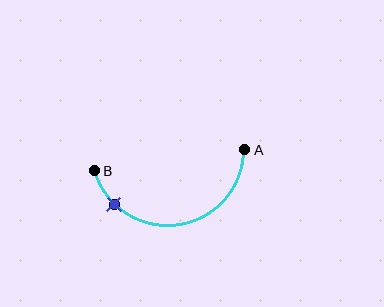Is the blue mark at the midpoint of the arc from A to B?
No. The blue mark lies on the arc but is closer to endpoint B. The arc midpoint would be at the point on the curve equidistant along the arc from both A and B.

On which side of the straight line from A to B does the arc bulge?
The arc bulges below the straight line connecting A and B.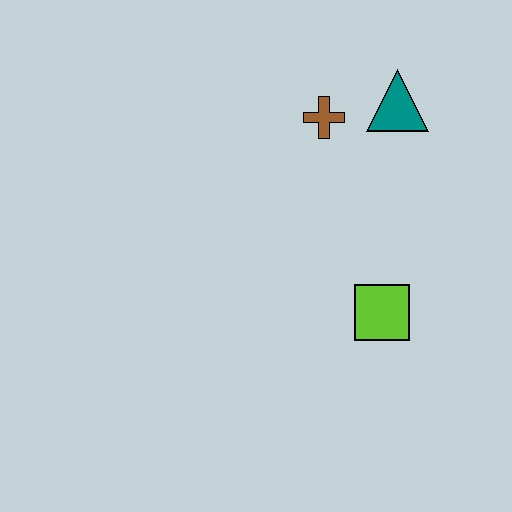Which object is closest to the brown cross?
The teal triangle is closest to the brown cross.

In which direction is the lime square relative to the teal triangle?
The lime square is below the teal triangle.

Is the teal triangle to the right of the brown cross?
Yes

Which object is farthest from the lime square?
The teal triangle is farthest from the lime square.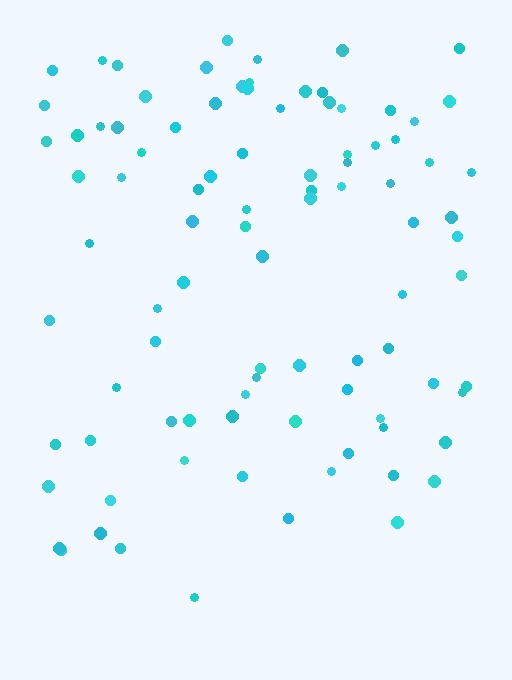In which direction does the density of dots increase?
From bottom to top, with the top side densest.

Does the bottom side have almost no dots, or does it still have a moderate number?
Still a moderate number, just noticeably fewer than the top.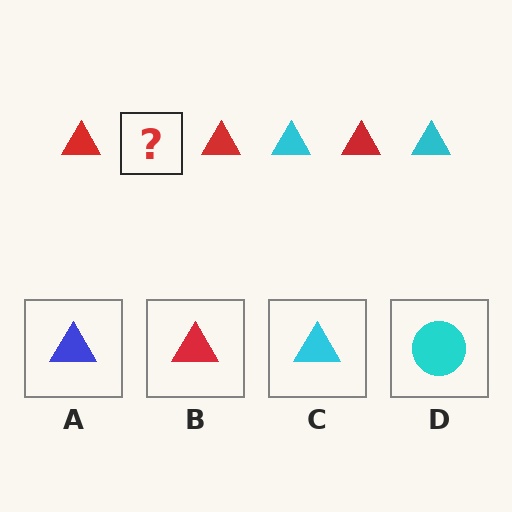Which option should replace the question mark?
Option C.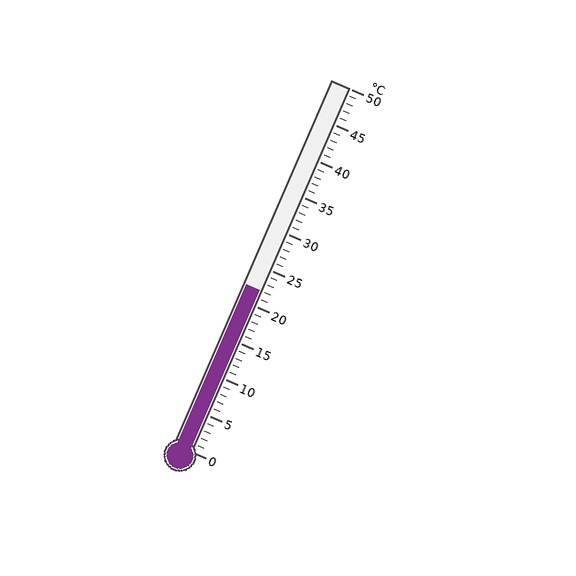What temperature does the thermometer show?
The thermometer shows approximately 22°C.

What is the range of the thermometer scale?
The thermometer scale ranges from 0°C to 50°C.